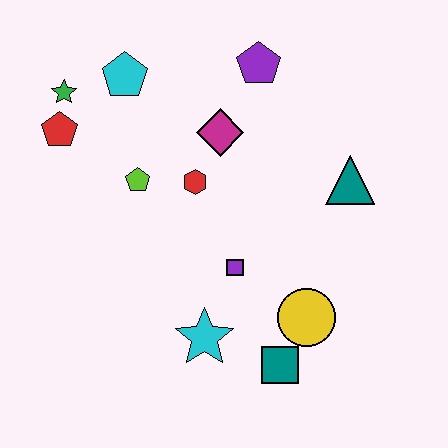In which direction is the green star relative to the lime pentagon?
The green star is above the lime pentagon.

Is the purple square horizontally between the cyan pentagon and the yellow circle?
Yes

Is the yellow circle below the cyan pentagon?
Yes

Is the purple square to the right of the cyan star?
Yes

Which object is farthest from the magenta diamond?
The teal square is farthest from the magenta diamond.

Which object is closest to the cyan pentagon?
The green star is closest to the cyan pentagon.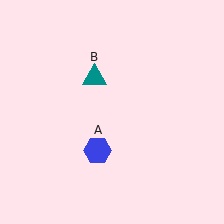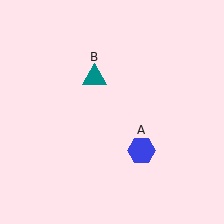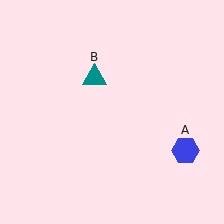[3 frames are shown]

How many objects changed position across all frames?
1 object changed position: blue hexagon (object A).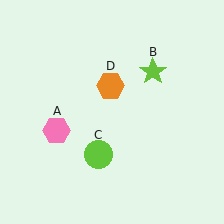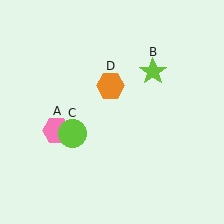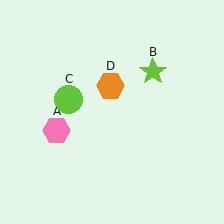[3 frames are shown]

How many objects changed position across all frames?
1 object changed position: lime circle (object C).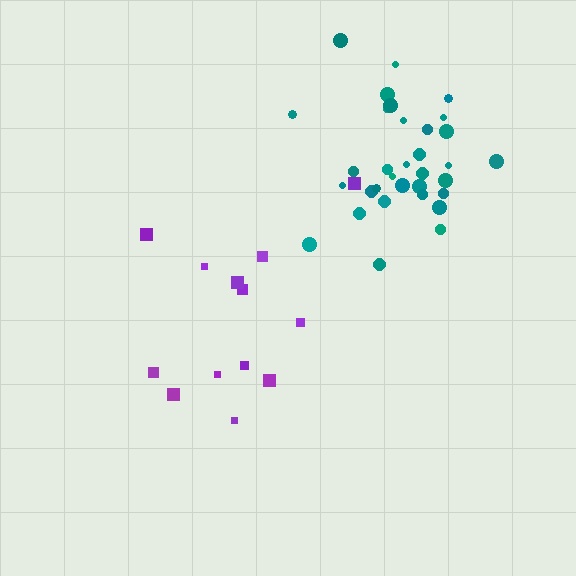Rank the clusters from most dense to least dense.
teal, purple.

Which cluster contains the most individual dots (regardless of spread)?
Teal (33).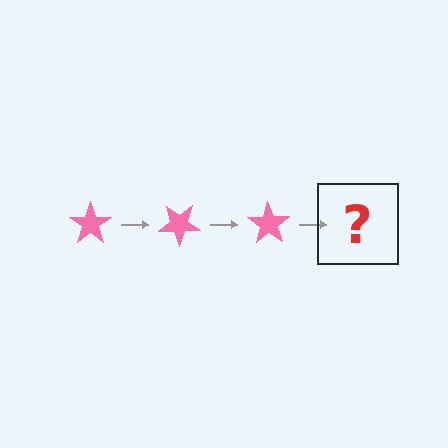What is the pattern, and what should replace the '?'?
The pattern is that the star rotates 35 degrees each step. The '?' should be a pink star rotated 105 degrees.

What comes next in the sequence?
The next element should be a pink star rotated 105 degrees.